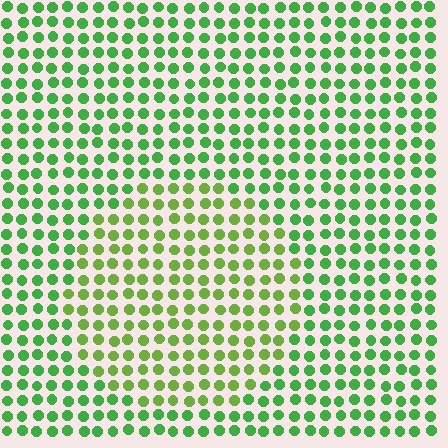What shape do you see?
I see a circle.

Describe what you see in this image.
The image is filled with small green elements in a uniform arrangement. A circle-shaped region is visible where the elements are tinted to a slightly different hue, forming a subtle color boundary.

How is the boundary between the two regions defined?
The boundary is defined purely by a slight shift in hue (about 29 degrees). Spacing, size, and orientation are identical on both sides.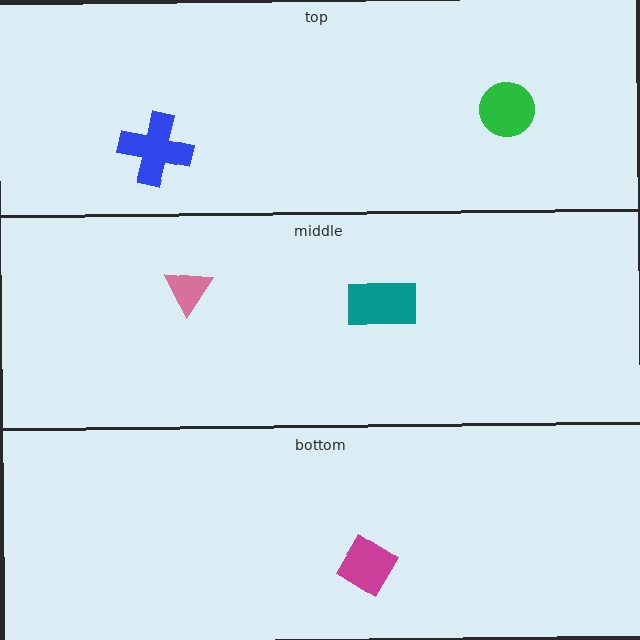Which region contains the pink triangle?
The middle region.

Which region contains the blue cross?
The top region.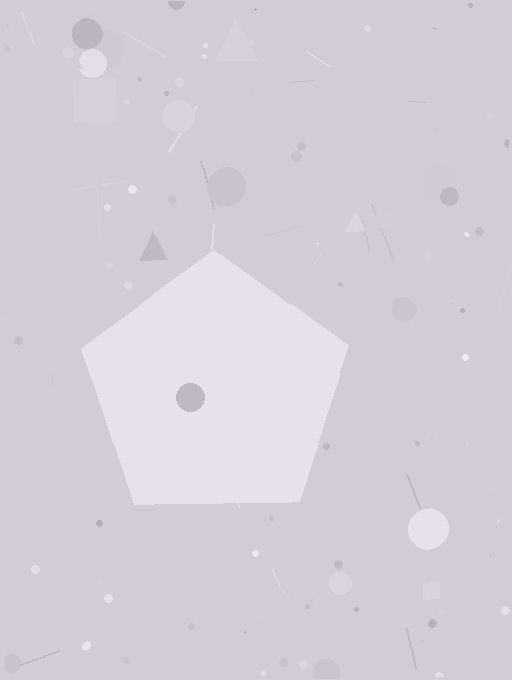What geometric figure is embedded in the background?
A pentagon is embedded in the background.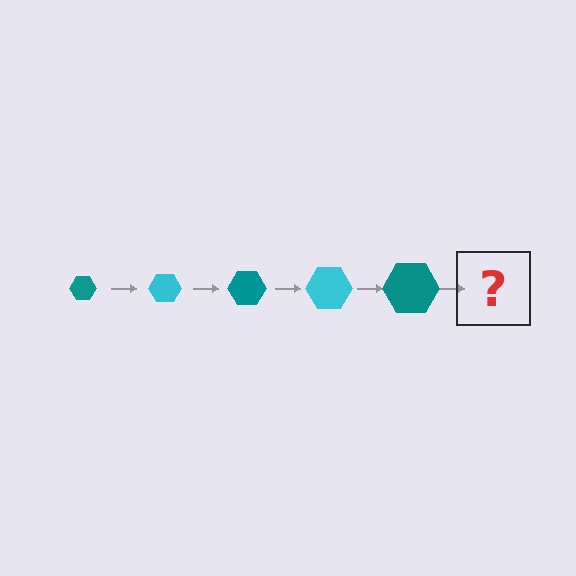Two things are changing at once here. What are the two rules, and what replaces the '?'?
The two rules are that the hexagon grows larger each step and the color cycles through teal and cyan. The '?' should be a cyan hexagon, larger than the previous one.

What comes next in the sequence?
The next element should be a cyan hexagon, larger than the previous one.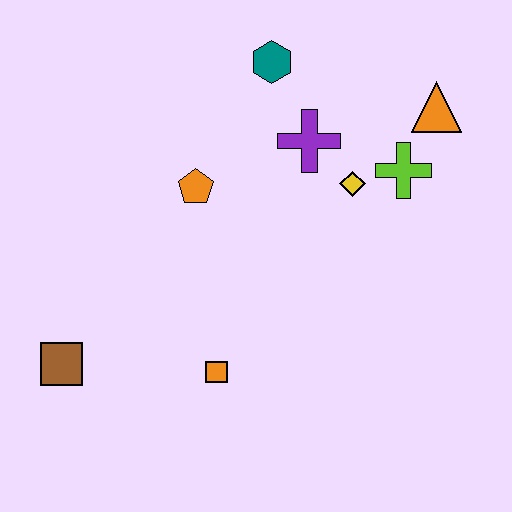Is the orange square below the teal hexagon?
Yes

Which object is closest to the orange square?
The brown square is closest to the orange square.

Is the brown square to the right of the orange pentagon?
No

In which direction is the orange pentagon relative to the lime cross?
The orange pentagon is to the left of the lime cross.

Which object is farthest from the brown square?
The orange triangle is farthest from the brown square.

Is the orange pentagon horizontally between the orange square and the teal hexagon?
No